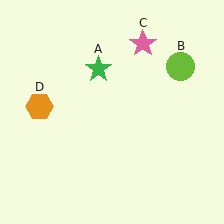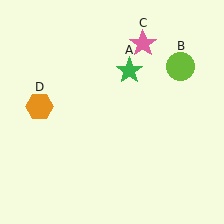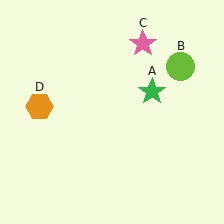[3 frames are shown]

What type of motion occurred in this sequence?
The green star (object A) rotated clockwise around the center of the scene.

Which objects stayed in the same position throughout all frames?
Lime circle (object B) and pink star (object C) and orange hexagon (object D) remained stationary.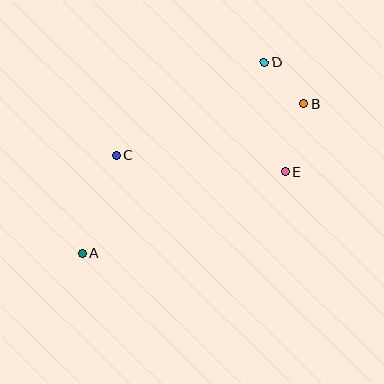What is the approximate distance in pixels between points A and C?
The distance between A and C is approximately 104 pixels.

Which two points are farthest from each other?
Points A and B are farthest from each other.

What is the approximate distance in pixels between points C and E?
The distance between C and E is approximately 170 pixels.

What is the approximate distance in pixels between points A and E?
The distance between A and E is approximately 219 pixels.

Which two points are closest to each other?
Points B and D are closest to each other.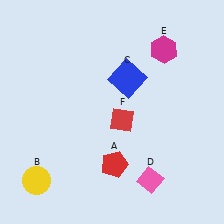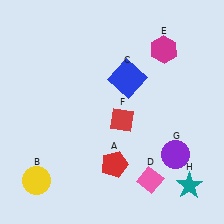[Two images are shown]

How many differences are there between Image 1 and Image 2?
There are 2 differences between the two images.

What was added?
A purple circle (G), a teal star (H) were added in Image 2.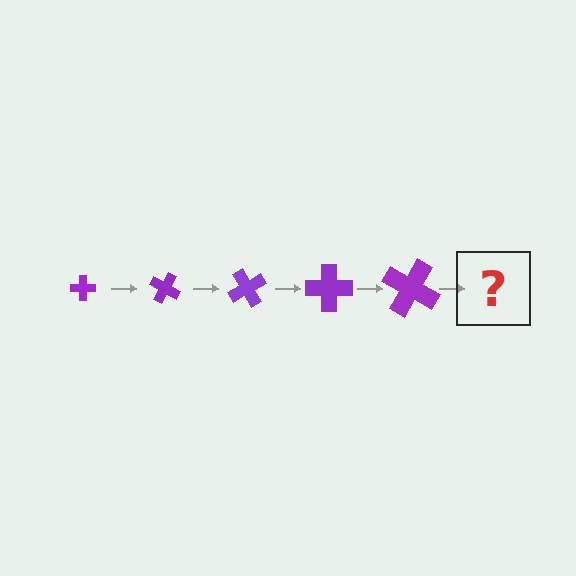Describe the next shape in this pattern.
It should be a cross, larger than the previous one and rotated 150 degrees from the start.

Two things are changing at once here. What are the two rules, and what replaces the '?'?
The two rules are that the cross grows larger each step and it rotates 30 degrees each step. The '?' should be a cross, larger than the previous one and rotated 150 degrees from the start.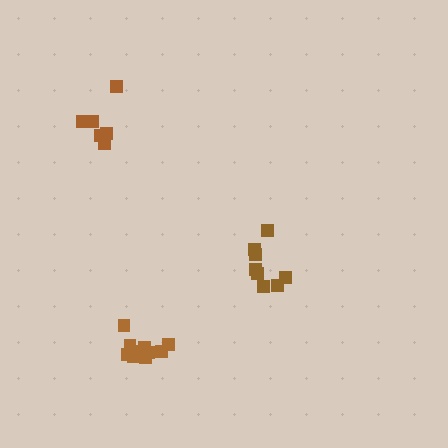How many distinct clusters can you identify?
There are 3 distinct clusters.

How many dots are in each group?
Group 1: 10 dots, Group 2: 8 dots, Group 3: 6 dots (24 total).